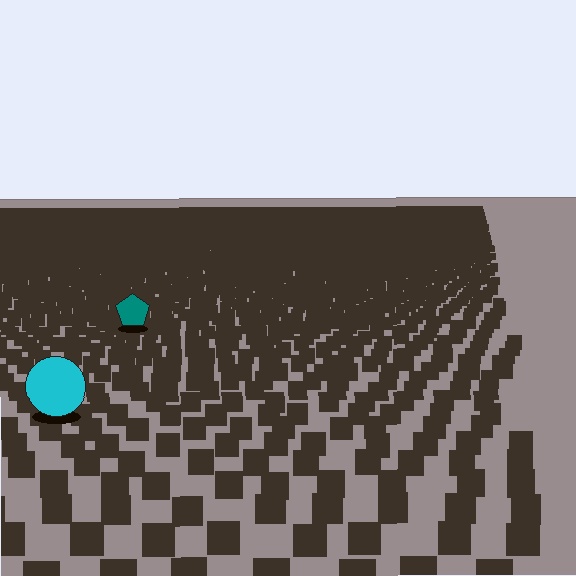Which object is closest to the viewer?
The cyan circle is closest. The texture marks near it are larger and more spread out.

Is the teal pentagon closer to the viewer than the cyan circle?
No. The cyan circle is closer — you can tell from the texture gradient: the ground texture is coarser near it.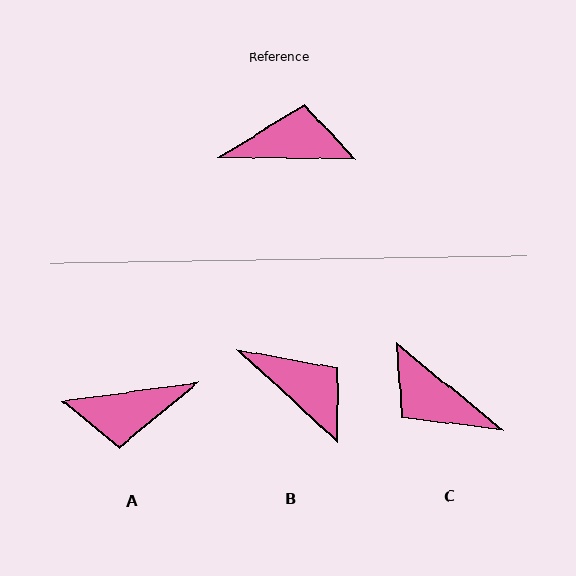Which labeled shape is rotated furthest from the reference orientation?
A, about 172 degrees away.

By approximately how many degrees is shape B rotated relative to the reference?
Approximately 42 degrees clockwise.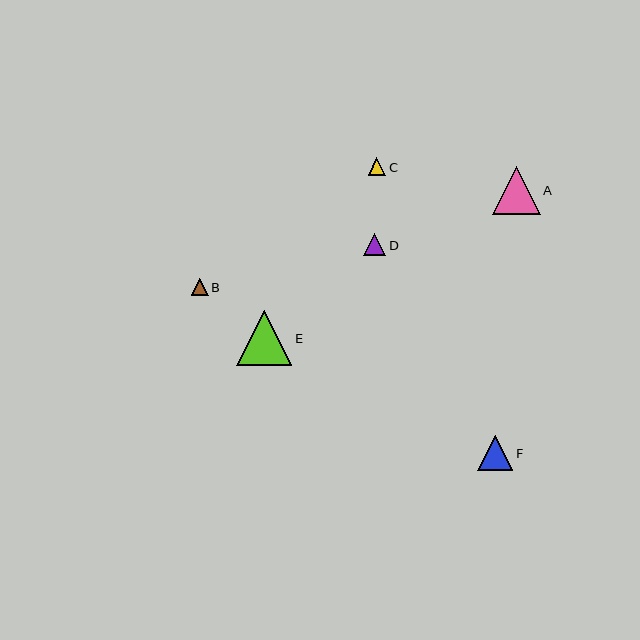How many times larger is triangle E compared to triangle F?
Triangle E is approximately 1.6 times the size of triangle F.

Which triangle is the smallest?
Triangle B is the smallest with a size of approximately 17 pixels.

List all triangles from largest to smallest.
From largest to smallest: E, A, F, D, C, B.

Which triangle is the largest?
Triangle E is the largest with a size of approximately 55 pixels.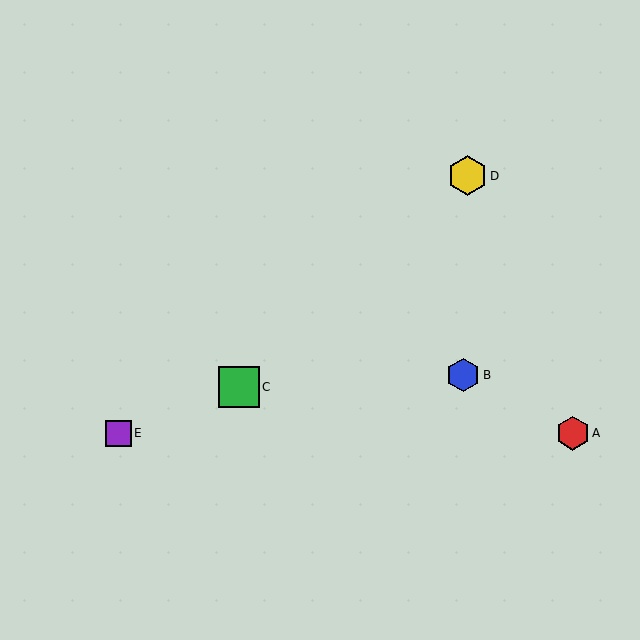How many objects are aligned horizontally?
2 objects (A, E) are aligned horizontally.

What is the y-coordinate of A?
Object A is at y≈433.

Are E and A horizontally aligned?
Yes, both are at y≈433.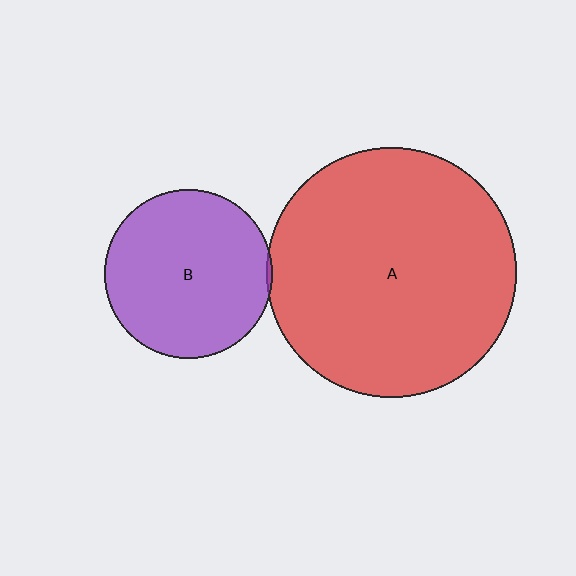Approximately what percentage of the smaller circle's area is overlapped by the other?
Approximately 5%.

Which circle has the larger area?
Circle A (red).